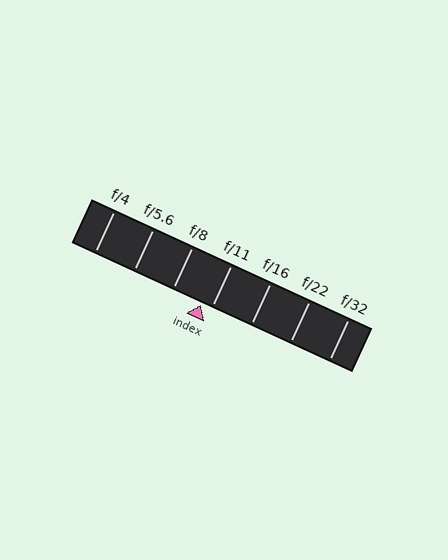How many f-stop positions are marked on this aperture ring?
There are 7 f-stop positions marked.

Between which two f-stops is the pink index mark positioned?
The index mark is between f/8 and f/11.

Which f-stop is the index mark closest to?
The index mark is closest to f/11.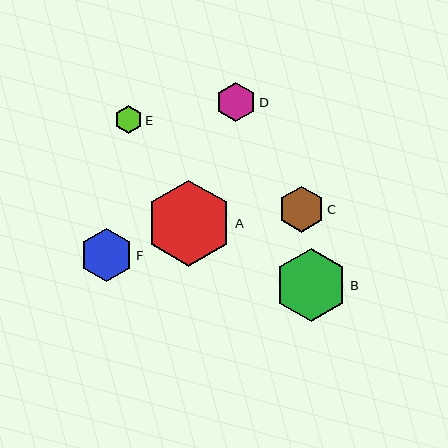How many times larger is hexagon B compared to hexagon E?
Hexagon B is approximately 2.6 times the size of hexagon E.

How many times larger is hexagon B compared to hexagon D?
Hexagon B is approximately 1.8 times the size of hexagon D.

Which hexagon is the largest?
Hexagon A is the largest with a size of approximately 86 pixels.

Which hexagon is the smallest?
Hexagon E is the smallest with a size of approximately 28 pixels.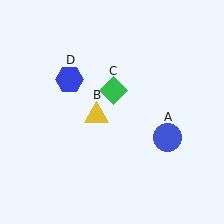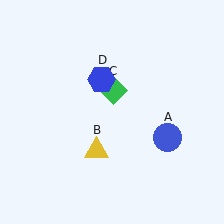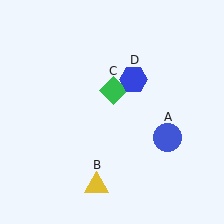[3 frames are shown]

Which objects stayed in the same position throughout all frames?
Blue circle (object A) and green diamond (object C) remained stationary.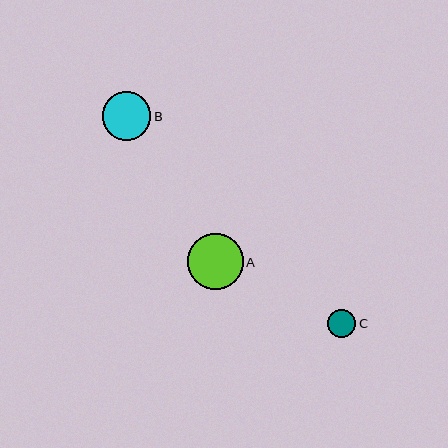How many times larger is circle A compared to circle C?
Circle A is approximately 1.9 times the size of circle C.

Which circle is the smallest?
Circle C is the smallest with a size of approximately 29 pixels.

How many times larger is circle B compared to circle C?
Circle B is approximately 1.7 times the size of circle C.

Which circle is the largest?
Circle A is the largest with a size of approximately 56 pixels.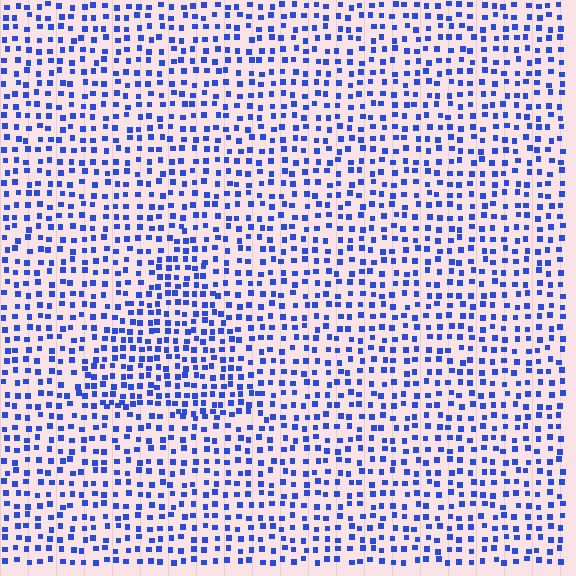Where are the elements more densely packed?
The elements are more densely packed inside the triangle boundary.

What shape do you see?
I see a triangle.